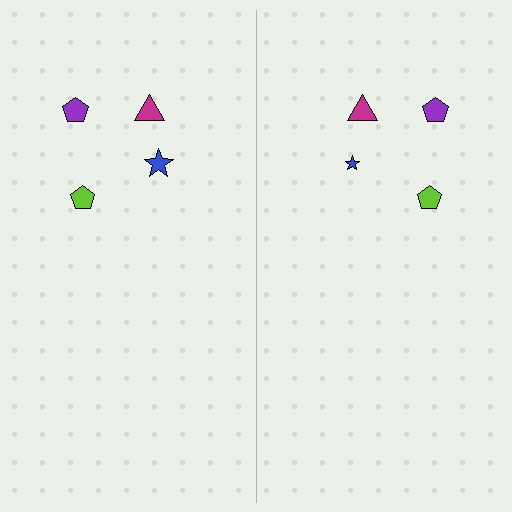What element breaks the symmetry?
The blue star on the right side has a different size than its mirror counterpart.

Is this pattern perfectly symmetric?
No, the pattern is not perfectly symmetric. The blue star on the right side has a different size than its mirror counterpart.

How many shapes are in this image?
There are 8 shapes in this image.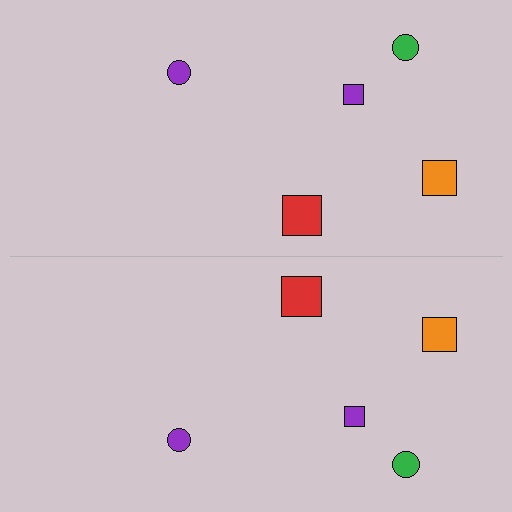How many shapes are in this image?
There are 10 shapes in this image.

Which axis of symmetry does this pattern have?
The pattern has a horizontal axis of symmetry running through the center of the image.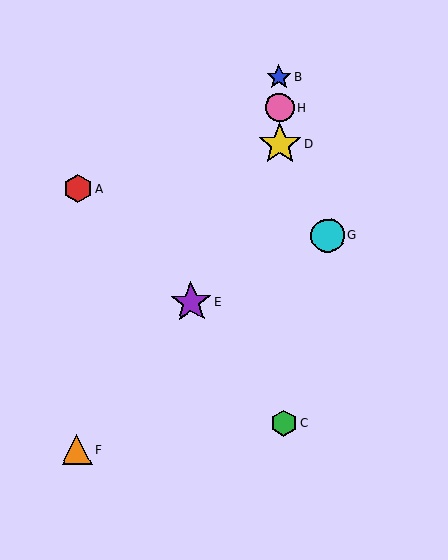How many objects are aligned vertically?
4 objects (B, C, D, H) are aligned vertically.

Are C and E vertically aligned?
No, C is at x≈284 and E is at x≈191.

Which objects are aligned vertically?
Objects B, C, D, H are aligned vertically.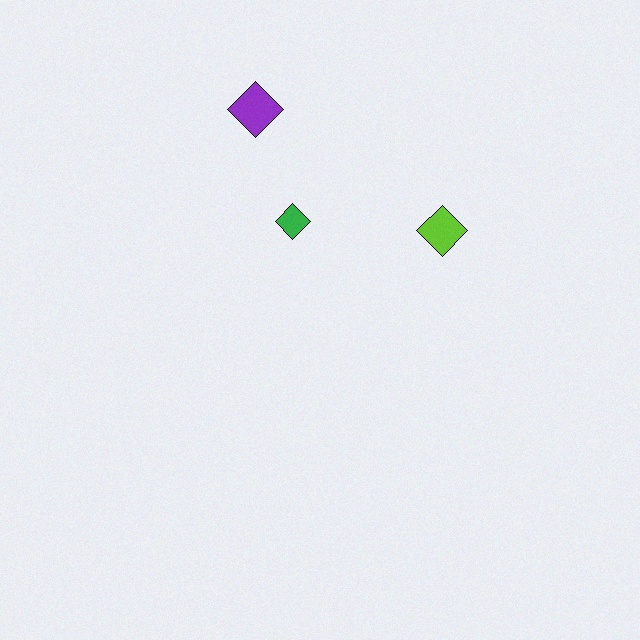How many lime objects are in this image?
There is 1 lime object.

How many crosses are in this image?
There are no crosses.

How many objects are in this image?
There are 3 objects.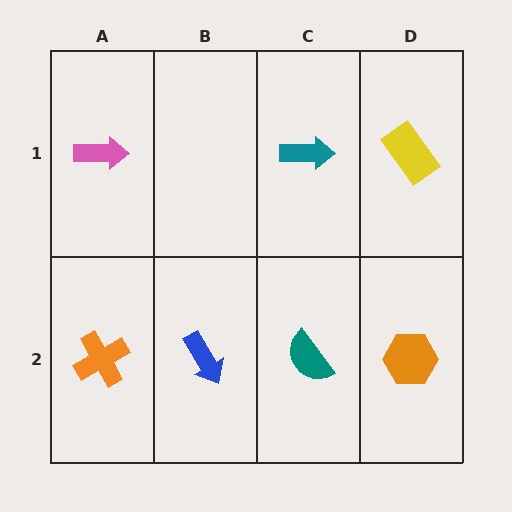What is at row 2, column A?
An orange cross.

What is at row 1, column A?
A pink arrow.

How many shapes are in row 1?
3 shapes.